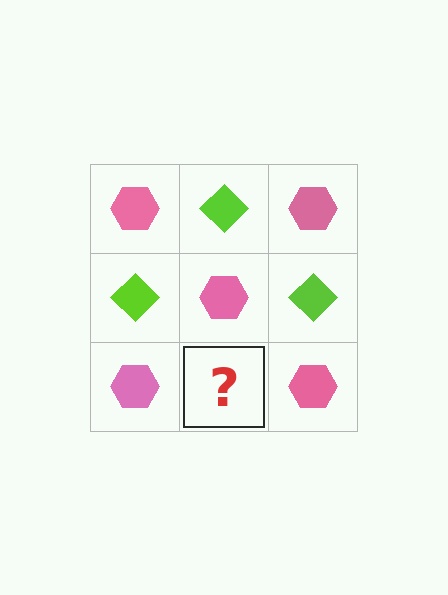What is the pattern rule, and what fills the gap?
The rule is that it alternates pink hexagon and lime diamond in a checkerboard pattern. The gap should be filled with a lime diamond.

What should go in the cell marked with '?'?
The missing cell should contain a lime diamond.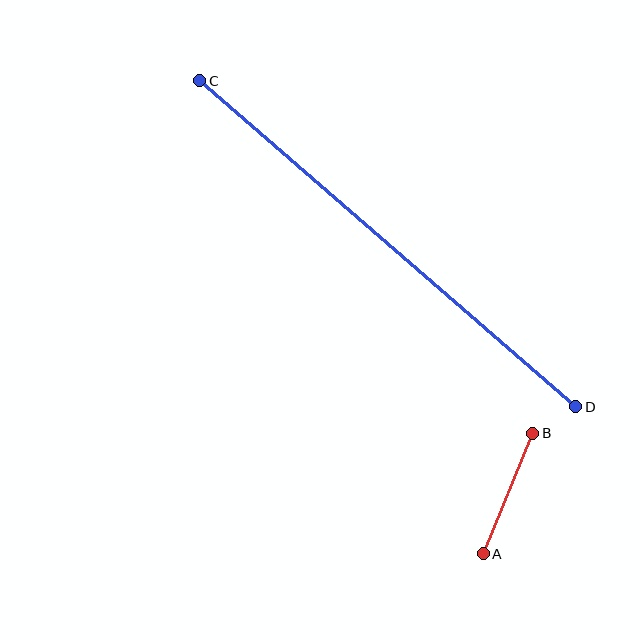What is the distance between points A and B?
The distance is approximately 130 pixels.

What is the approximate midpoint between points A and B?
The midpoint is at approximately (508, 494) pixels.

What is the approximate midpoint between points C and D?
The midpoint is at approximately (388, 244) pixels.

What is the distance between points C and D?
The distance is approximately 498 pixels.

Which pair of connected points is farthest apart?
Points C and D are farthest apart.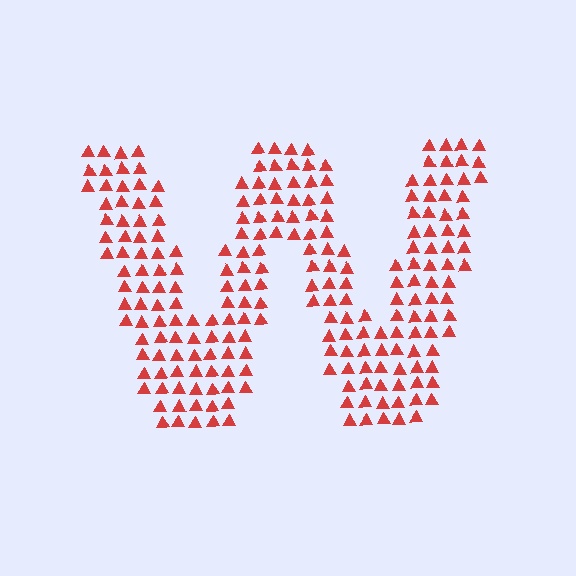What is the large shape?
The large shape is the letter W.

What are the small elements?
The small elements are triangles.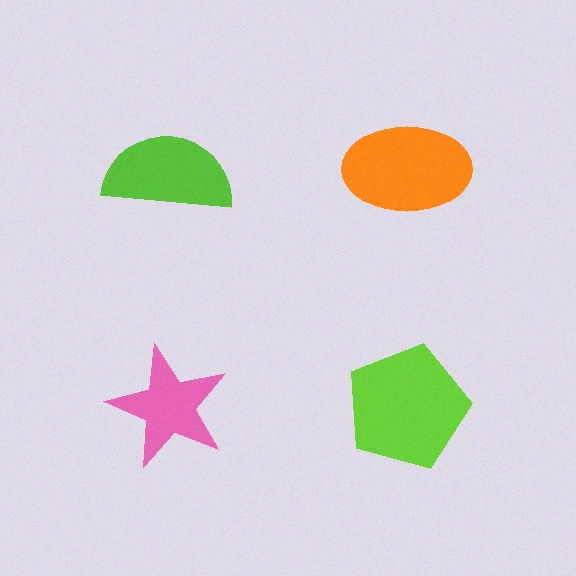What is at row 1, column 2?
An orange ellipse.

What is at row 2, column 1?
A pink star.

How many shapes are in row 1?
2 shapes.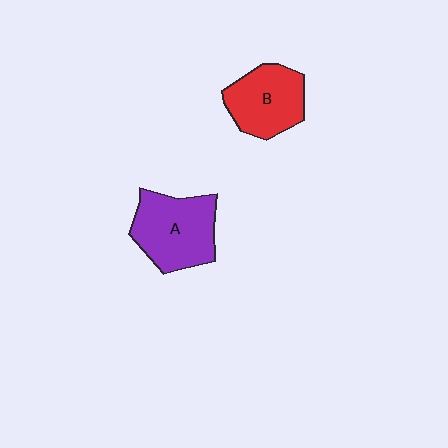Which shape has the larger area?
Shape A (purple).